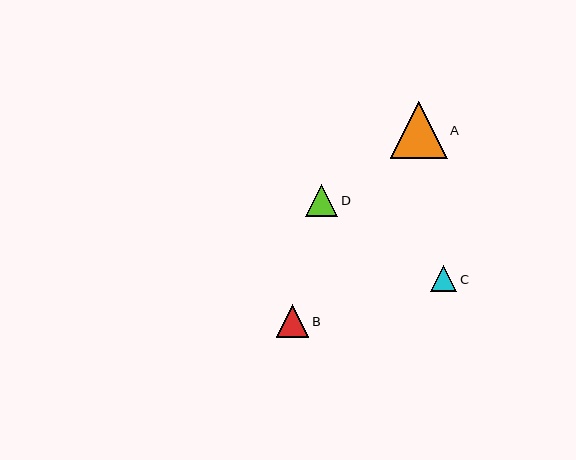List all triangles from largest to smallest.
From largest to smallest: A, B, D, C.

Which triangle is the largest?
Triangle A is the largest with a size of approximately 57 pixels.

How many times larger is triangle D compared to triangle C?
Triangle D is approximately 1.2 times the size of triangle C.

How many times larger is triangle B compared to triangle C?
Triangle B is approximately 1.2 times the size of triangle C.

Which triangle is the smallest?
Triangle C is the smallest with a size of approximately 27 pixels.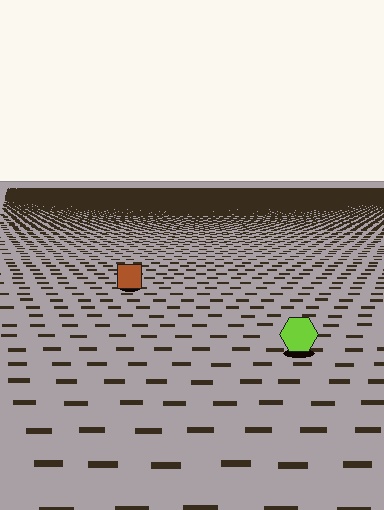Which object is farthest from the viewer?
The brown square is farthest from the viewer. It appears smaller and the ground texture around it is denser.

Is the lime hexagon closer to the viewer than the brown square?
Yes. The lime hexagon is closer — you can tell from the texture gradient: the ground texture is coarser near it.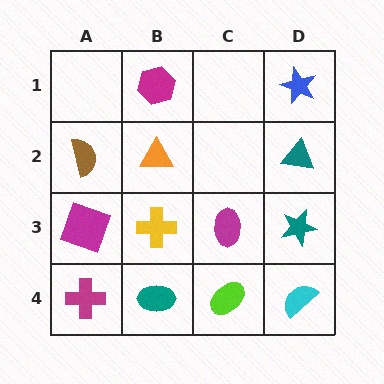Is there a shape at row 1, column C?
No, that cell is empty.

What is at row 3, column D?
A teal star.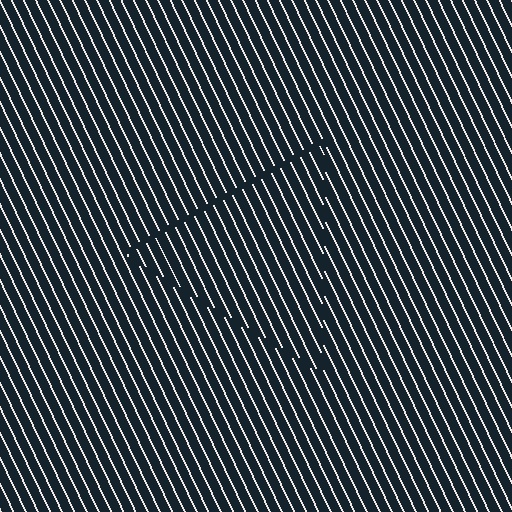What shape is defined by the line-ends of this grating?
An illusory triangle. The interior of the shape contains the same grating, shifted by half a period — the contour is defined by the phase discontinuity where line-ends from the inner and outer gratings abut.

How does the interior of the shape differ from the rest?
The interior of the shape contains the same grating, shifted by half a period — the contour is defined by the phase discontinuity where line-ends from the inner and outer gratings abut.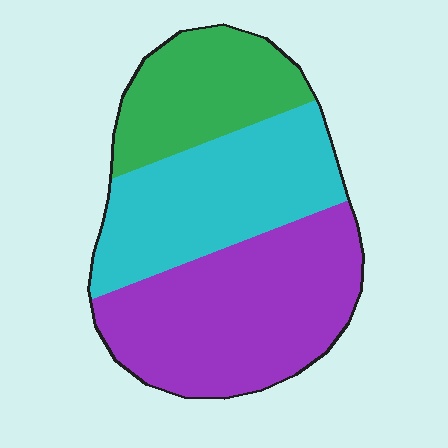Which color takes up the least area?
Green, at roughly 25%.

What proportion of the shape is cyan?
Cyan takes up between a quarter and a half of the shape.